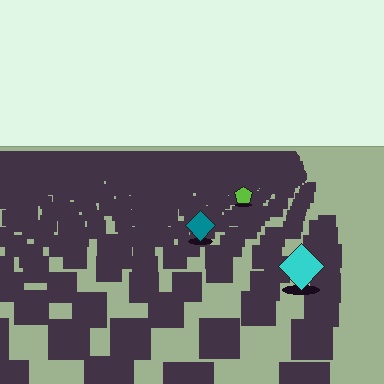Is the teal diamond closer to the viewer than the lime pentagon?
Yes. The teal diamond is closer — you can tell from the texture gradient: the ground texture is coarser near it.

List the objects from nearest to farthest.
From nearest to farthest: the cyan diamond, the teal diamond, the lime pentagon.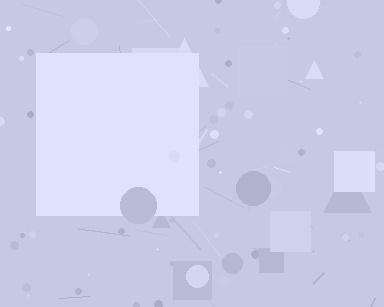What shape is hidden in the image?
A square is hidden in the image.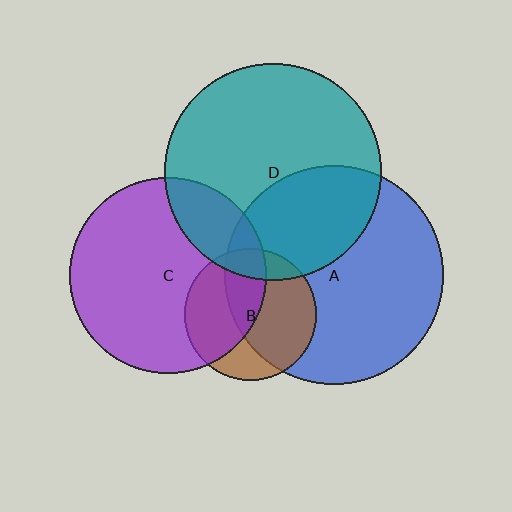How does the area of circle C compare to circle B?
Approximately 2.2 times.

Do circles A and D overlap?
Yes.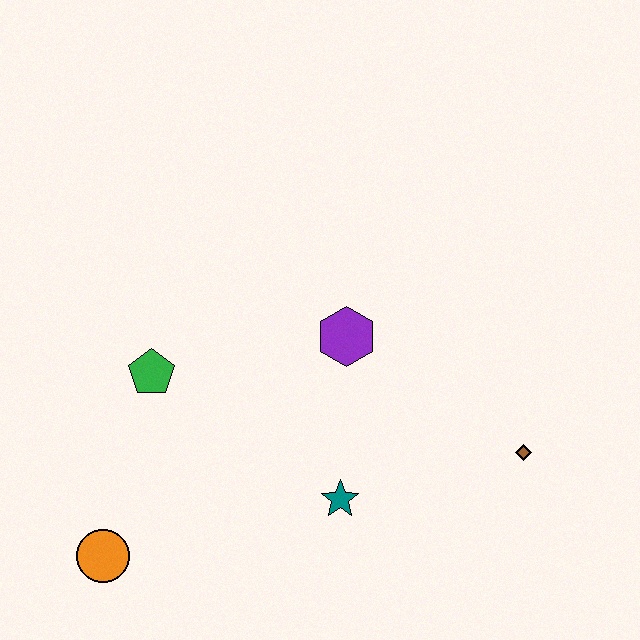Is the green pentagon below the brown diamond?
No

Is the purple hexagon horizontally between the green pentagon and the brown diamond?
Yes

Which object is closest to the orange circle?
The green pentagon is closest to the orange circle.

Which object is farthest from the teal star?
The orange circle is farthest from the teal star.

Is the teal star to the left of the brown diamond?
Yes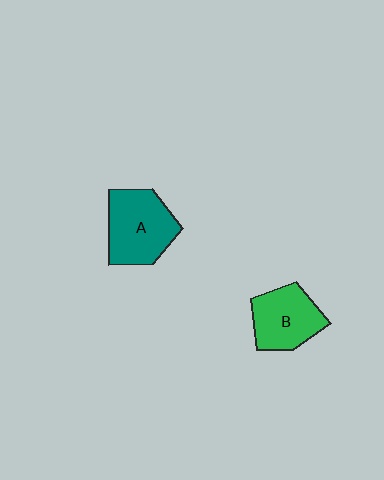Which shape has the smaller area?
Shape B (green).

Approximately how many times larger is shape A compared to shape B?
Approximately 1.2 times.